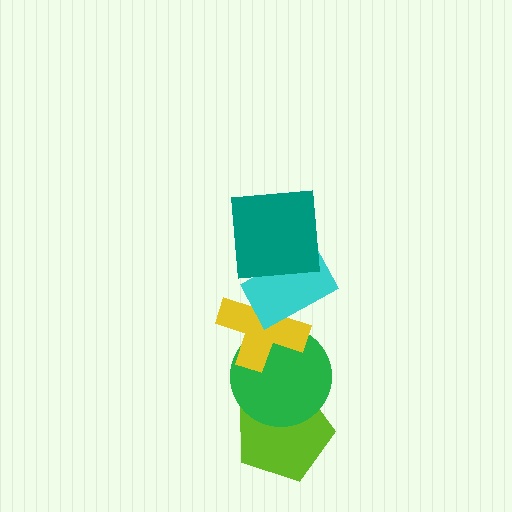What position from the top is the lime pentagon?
The lime pentagon is 5th from the top.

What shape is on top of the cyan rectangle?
The teal square is on top of the cyan rectangle.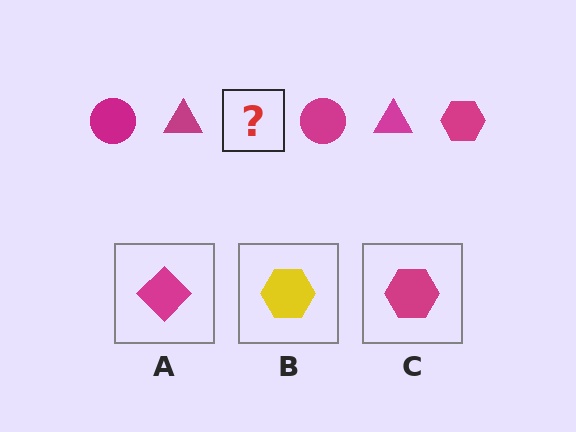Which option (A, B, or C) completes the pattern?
C.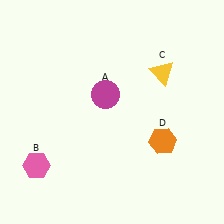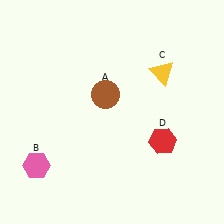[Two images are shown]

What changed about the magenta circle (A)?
In Image 1, A is magenta. In Image 2, it changed to brown.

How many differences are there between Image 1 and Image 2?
There are 2 differences between the two images.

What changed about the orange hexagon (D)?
In Image 1, D is orange. In Image 2, it changed to red.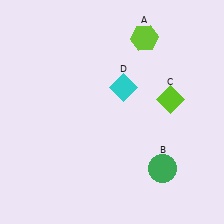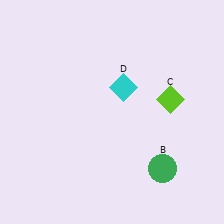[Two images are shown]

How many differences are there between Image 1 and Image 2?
There is 1 difference between the two images.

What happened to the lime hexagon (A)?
The lime hexagon (A) was removed in Image 2. It was in the top-right area of Image 1.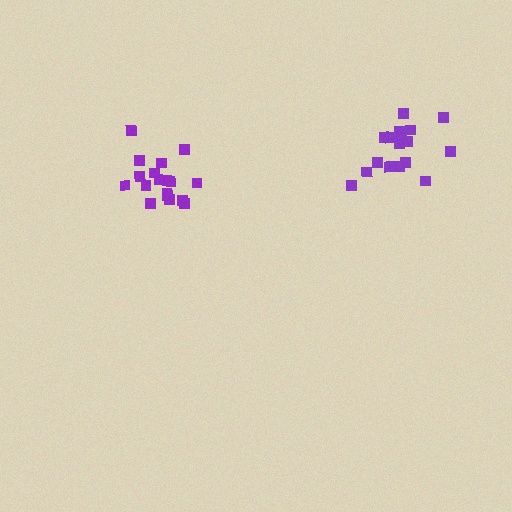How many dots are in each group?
Group 1: 17 dots, Group 2: 18 dots (35 total).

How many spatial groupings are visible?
There are 2 spatial groupings.